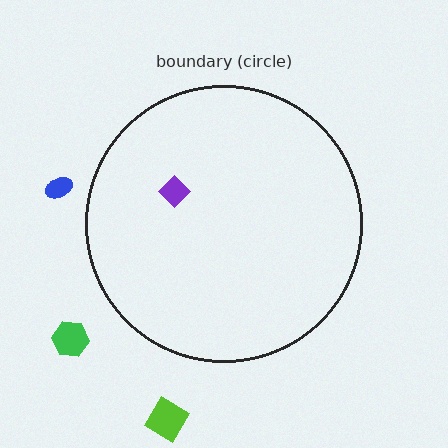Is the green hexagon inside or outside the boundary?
Outside.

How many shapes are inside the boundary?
1 inside, 3 outside.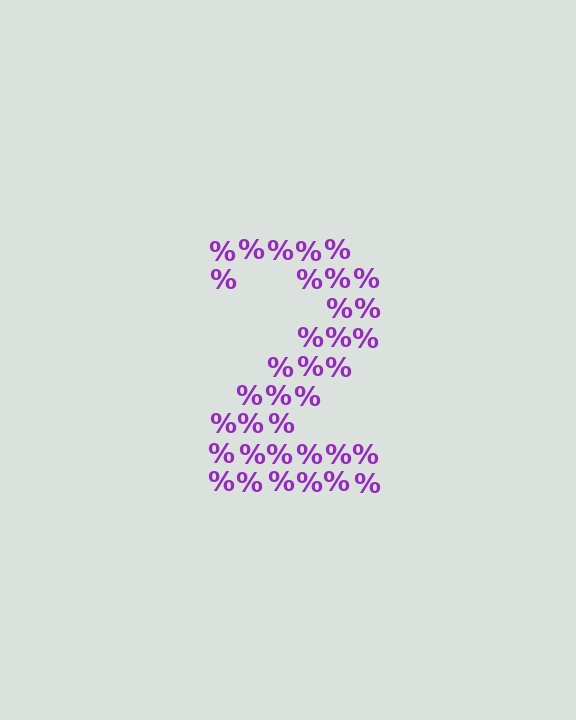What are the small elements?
The small elements are percent signs.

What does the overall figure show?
The overall figure shows the digit 2.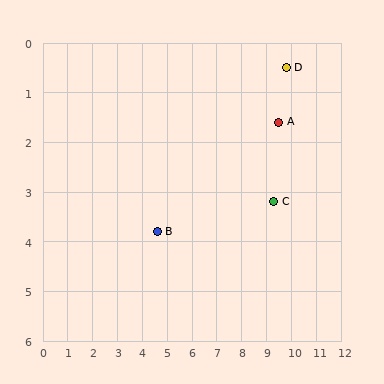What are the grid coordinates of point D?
Point D is at approximately (9.8, 0.5).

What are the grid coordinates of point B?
Point B is at approximately (4.6, 3.8).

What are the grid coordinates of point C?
Point C is at approximately (9.3, 3.2).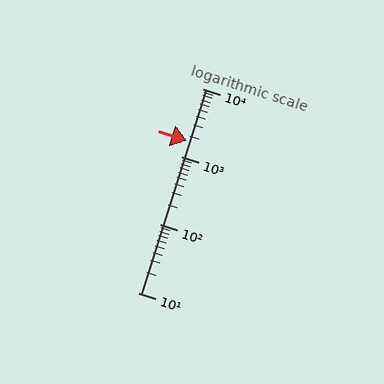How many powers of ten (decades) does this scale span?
The scale spans 3 decades, from 10 to 10000.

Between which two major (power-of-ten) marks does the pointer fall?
The pointer is between 1000 and 10000.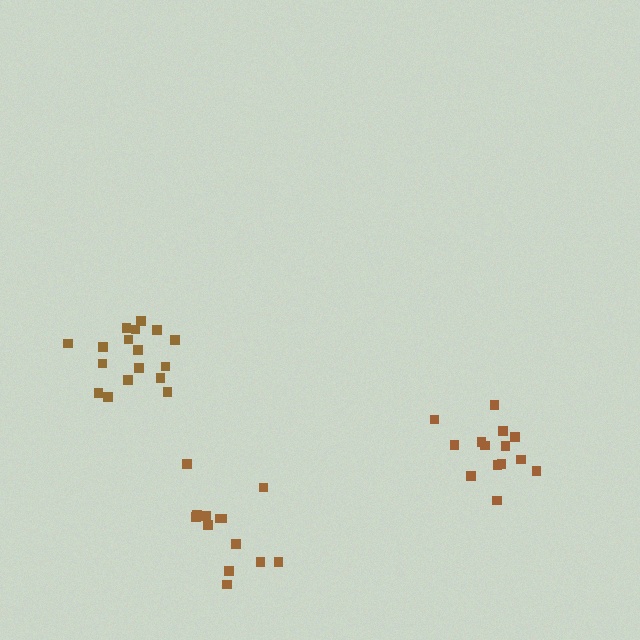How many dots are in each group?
Group 1: 13 dots, Group 2: 14 dots, Group 3: 17 dots (44 total).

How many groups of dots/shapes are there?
There are 3 groups.